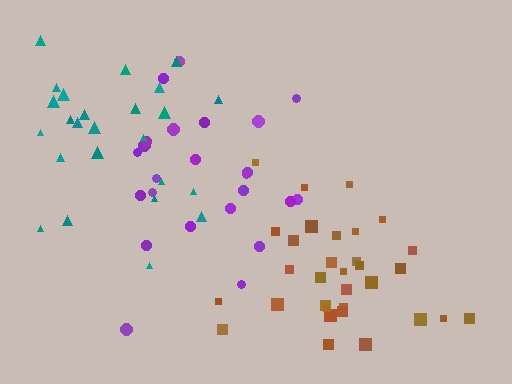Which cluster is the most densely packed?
Brown.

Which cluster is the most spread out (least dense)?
Teal.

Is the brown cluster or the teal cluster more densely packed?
Brown.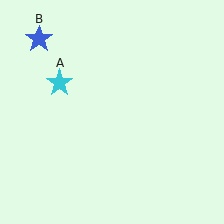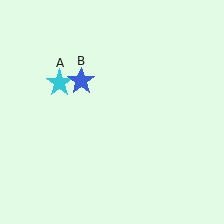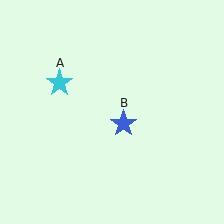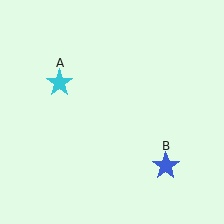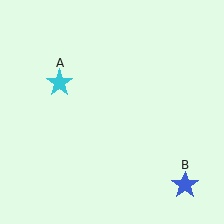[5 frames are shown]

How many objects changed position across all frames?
1 object changed position: blue star (object B).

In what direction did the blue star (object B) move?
The blue star (object B) moved down and to the right.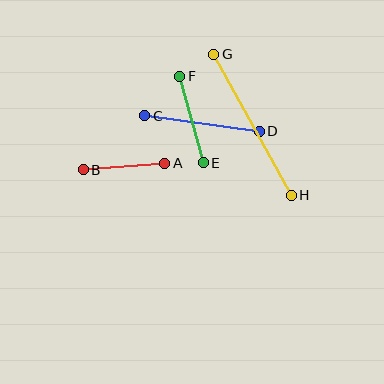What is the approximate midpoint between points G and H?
The midpoint is at approximately (252, 125) pixels.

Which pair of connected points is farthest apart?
Points G and H are farthest apart.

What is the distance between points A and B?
The distance is approximately 82 pixels.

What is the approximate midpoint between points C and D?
The midpoint is at approximately (202, 123) pixels.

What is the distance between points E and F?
The distance is approximately 90 pixels.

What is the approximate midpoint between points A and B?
The midpoint is at approximately (124, 166) pixels.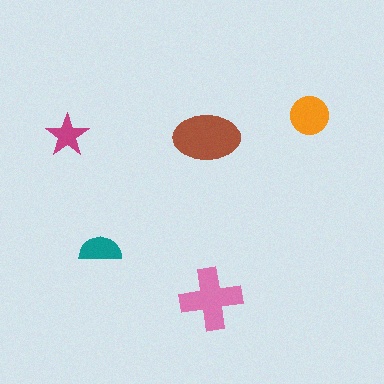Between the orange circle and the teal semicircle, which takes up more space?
The orange circle.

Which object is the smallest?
The magenta star.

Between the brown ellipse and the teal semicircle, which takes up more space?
The brown ellipse.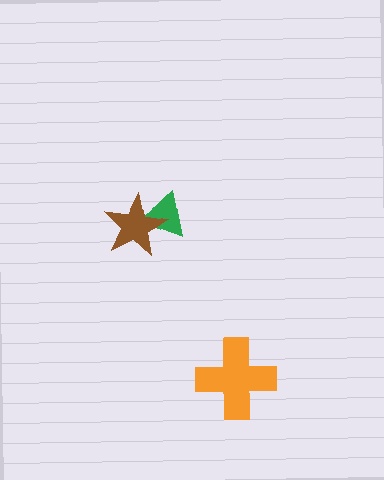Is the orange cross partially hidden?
No, no other shape covers it.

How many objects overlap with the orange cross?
0 objects overlap with the orange cross.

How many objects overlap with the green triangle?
1 object overlaps with the green triangle.